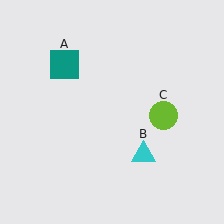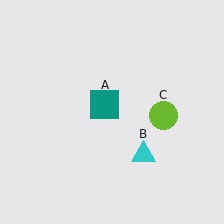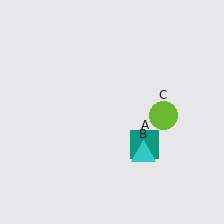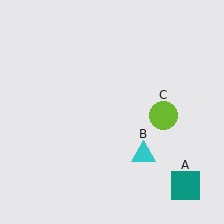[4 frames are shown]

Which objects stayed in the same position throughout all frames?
Cyan triangle (object B) and lime circle (object C) remained stationary.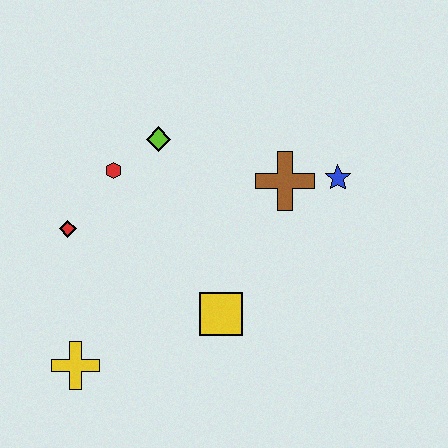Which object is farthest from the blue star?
The yellow cross is farthest from the blue star.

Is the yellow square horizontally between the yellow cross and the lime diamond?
No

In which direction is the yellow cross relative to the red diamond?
The yellow cross is below the red diamond.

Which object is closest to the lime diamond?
The red hexagon is closest to the lime diamond.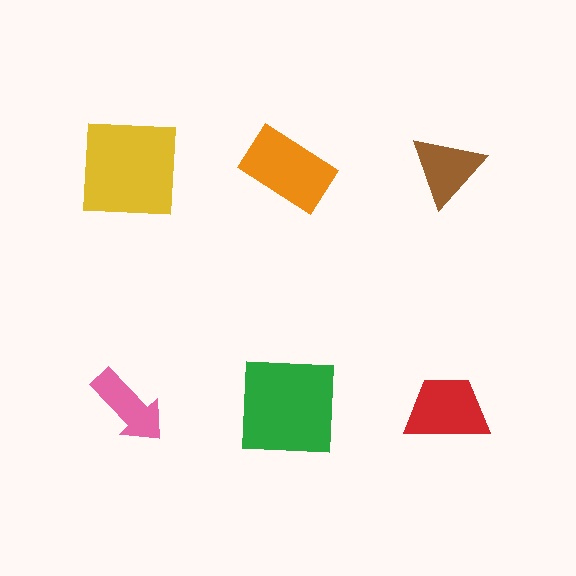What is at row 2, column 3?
A red trapezoid.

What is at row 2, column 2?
A green square.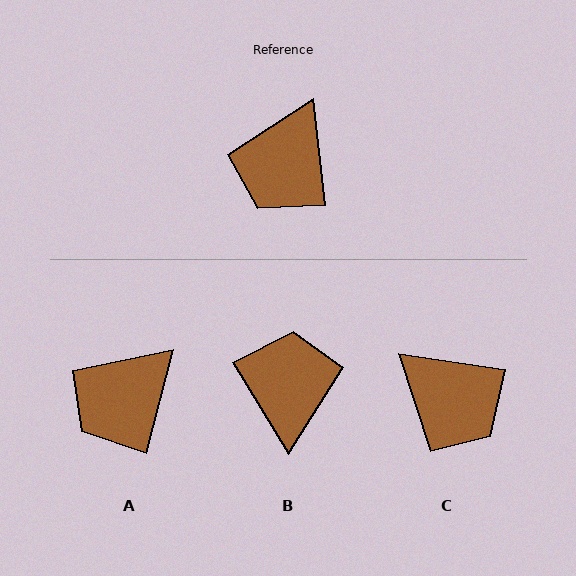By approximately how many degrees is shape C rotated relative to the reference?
Approximately 75 degrees counter-clockwise.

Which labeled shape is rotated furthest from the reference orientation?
B, about 155 degrees away.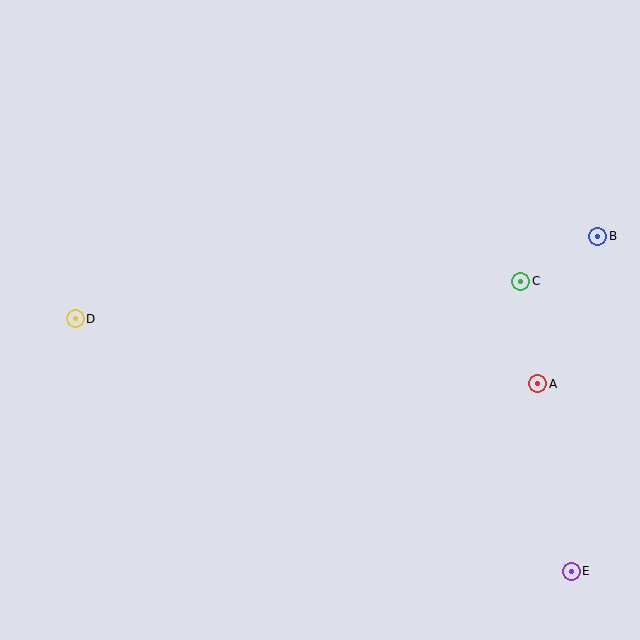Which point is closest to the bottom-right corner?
Point E is closest to the bottom-right corner.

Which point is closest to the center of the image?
Point C at (521, 281) is closest to the center.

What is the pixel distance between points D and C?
The distance between D and C is 448 pixels.